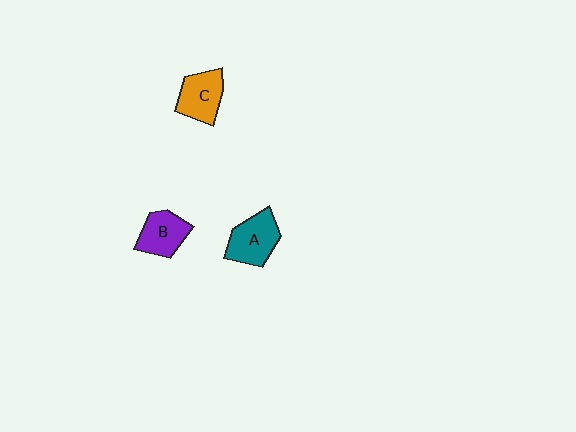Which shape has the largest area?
Shape A (teal).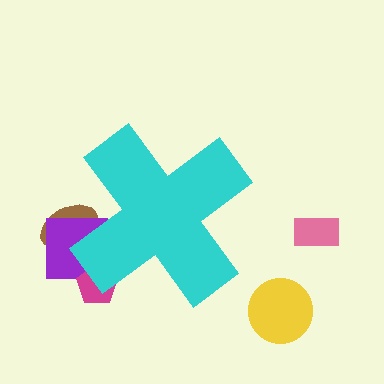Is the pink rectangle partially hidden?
No, the pink rectangle is fully visible.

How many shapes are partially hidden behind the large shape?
3 shapes are partially hidden.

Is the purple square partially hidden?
Yes, the purple square is partially hidden behind the cyan cross.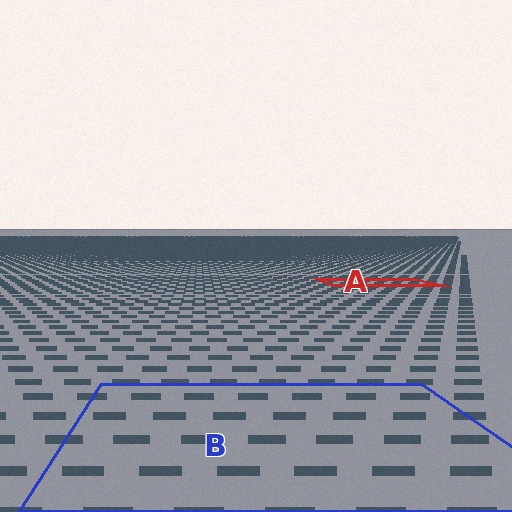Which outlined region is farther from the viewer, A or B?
Region A is farther from the viewer — the texture elements inside it appear smaller and more densely packed.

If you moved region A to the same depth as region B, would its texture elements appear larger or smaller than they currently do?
They would appear larger. At a closer depth, the same texture elements are projected at a bigger on-screen size.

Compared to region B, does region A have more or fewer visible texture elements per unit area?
Region A has more texture elements per unit area — they are packed more densely because it is farther away.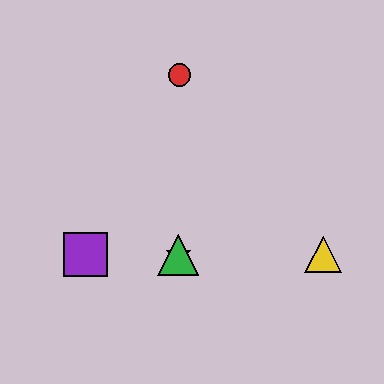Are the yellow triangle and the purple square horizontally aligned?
Yes, both are at y≈255.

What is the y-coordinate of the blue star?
The blue star is at y≈255.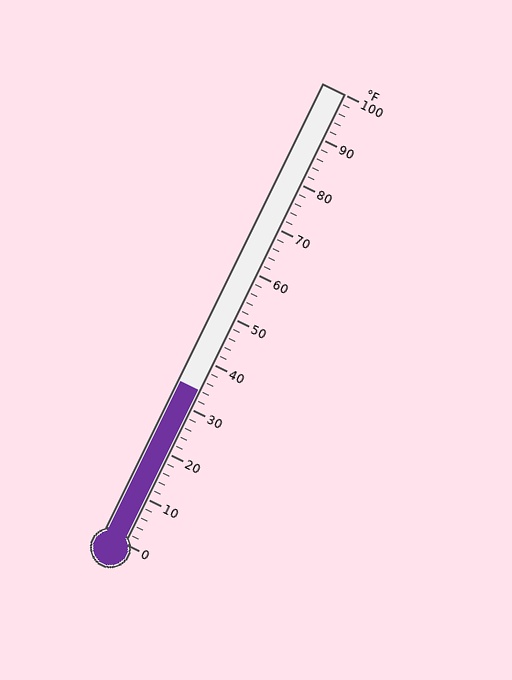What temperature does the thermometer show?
The thermometer shows approximately 34°F.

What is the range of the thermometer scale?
The thermometer scale ranges from 0°F to 100°F.